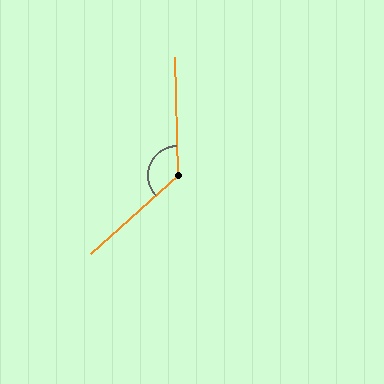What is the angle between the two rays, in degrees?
Approximately 130 degrees.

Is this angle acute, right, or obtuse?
It is obtuse.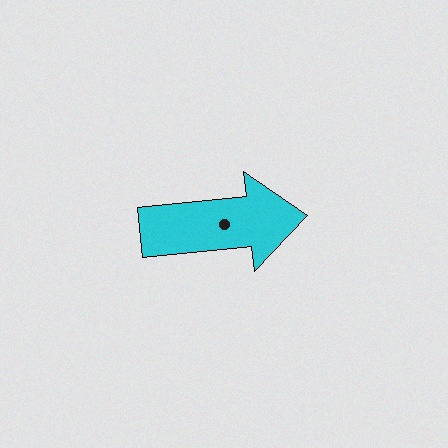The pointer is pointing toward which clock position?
Roughly 3 o'clock.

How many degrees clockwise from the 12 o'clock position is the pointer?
Approximately 84 degrees.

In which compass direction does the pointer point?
East.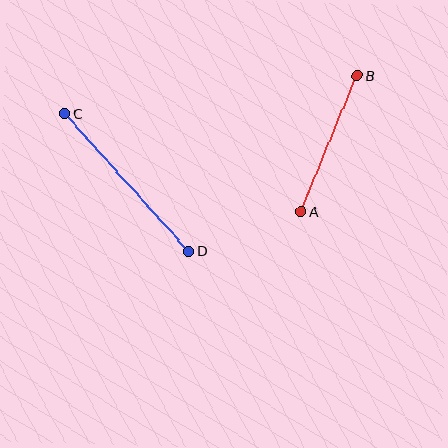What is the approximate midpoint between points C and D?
The midpoint is at approximately (127, 182) pixels.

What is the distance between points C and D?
The distance is approximately 185 pixels.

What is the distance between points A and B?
The distance is approximately 147 pixels.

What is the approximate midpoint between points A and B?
The midpoint is at approximately (329, 144) pixels.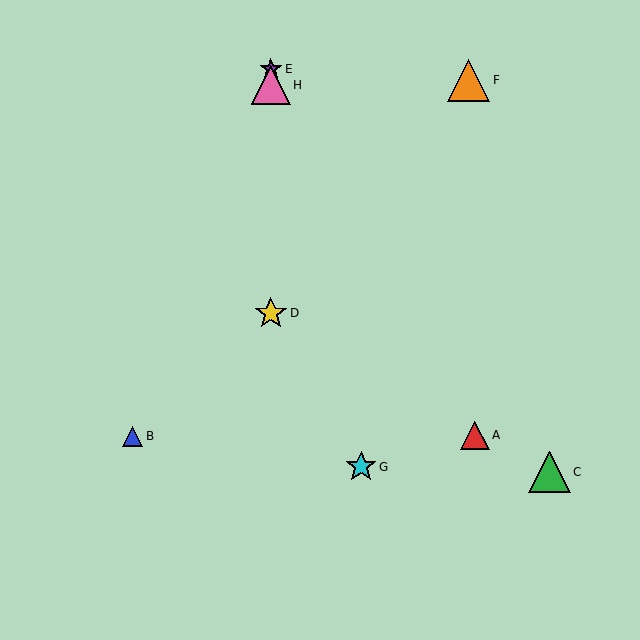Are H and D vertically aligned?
Yes, both are at x≈271.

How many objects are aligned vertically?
3 objects (D, E, H) are aligned vertically.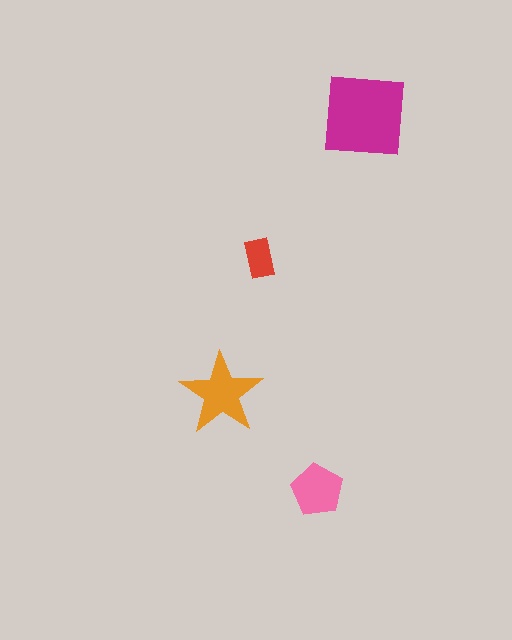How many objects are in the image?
There are 4 objects in the image.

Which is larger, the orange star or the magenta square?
The magenta square.